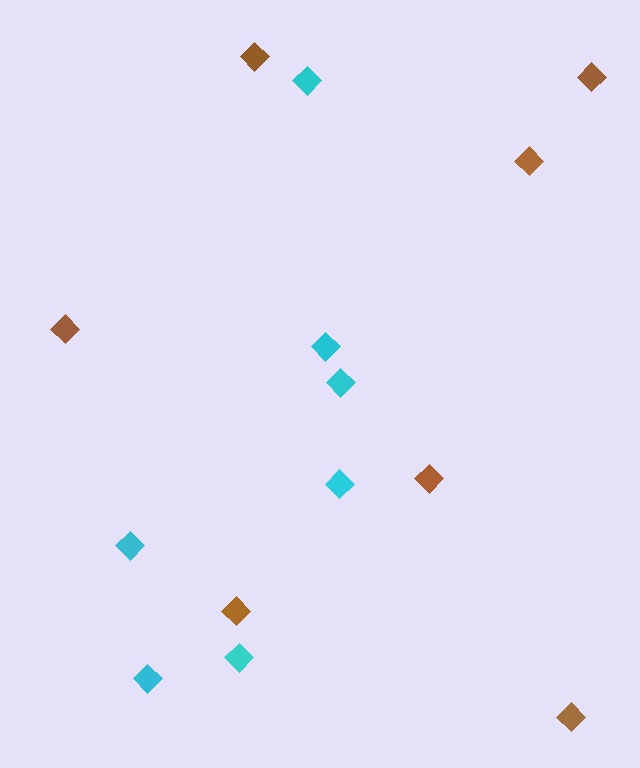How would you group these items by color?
There are 2 groups: one group of brown diamonds (7) and one group of cyan diamonds (7).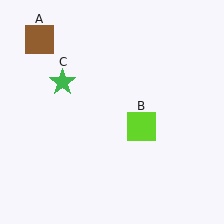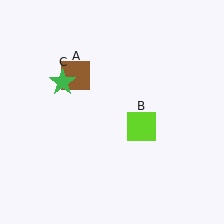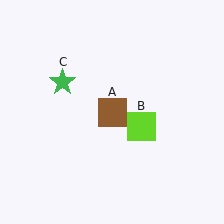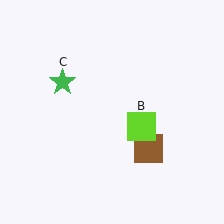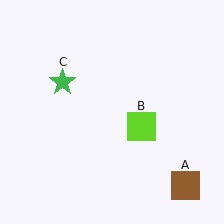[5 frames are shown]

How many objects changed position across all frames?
1 object changed position: brown square (object A).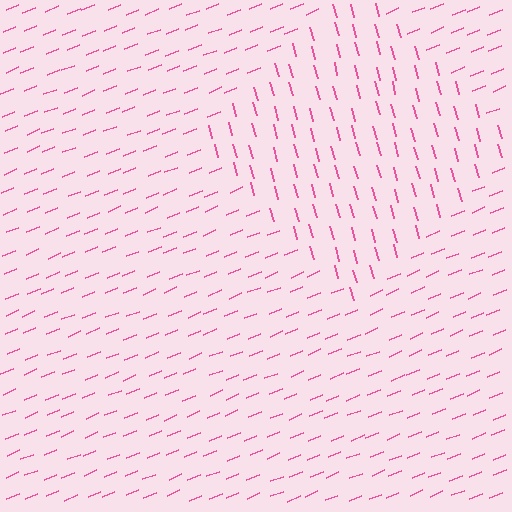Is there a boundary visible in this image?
Yes, there is a texture boundary formed by a change in line orientation.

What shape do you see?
I see a diamond.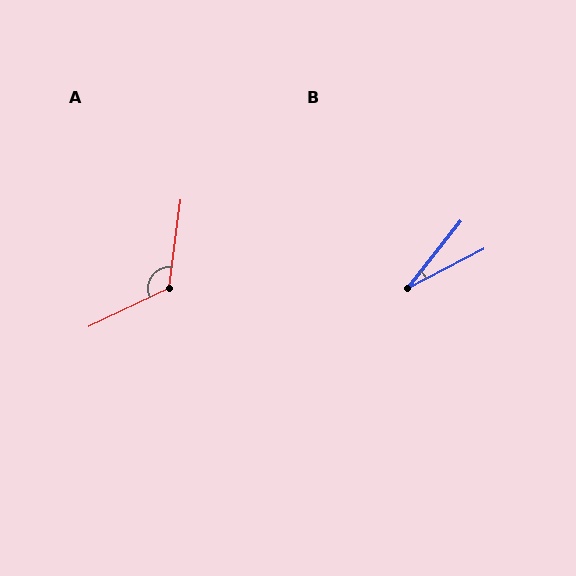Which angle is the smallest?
B, at approximately 24 degrees.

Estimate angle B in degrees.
Approximately 24 degrees.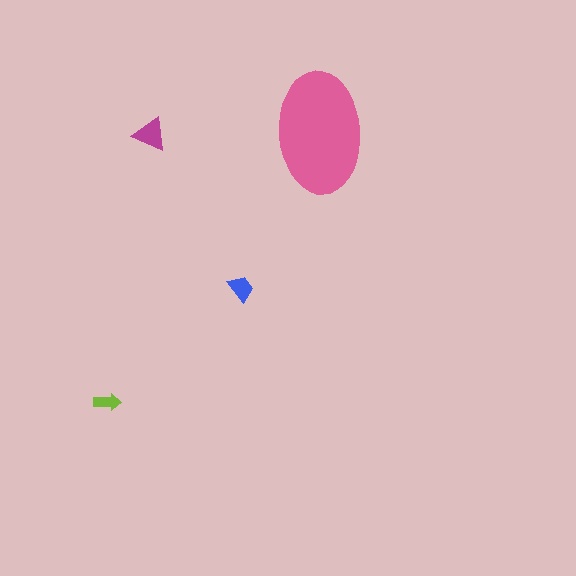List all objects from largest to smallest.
The pink ellipse, the magenta triangle, the blue trapezoid, the lime arrow.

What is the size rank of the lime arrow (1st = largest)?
4th.